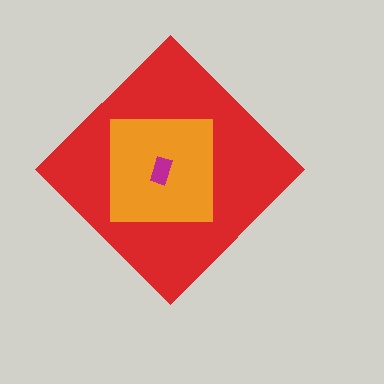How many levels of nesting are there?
3.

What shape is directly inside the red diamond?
The orange square.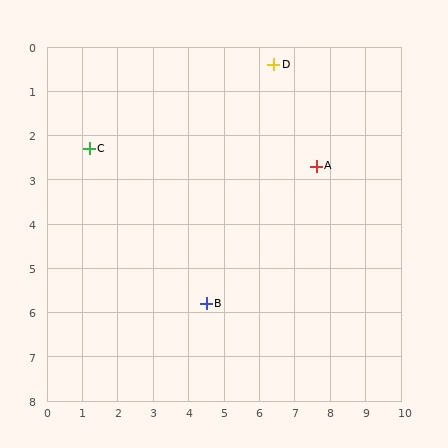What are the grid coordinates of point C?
Point C is at approximately (1.2, 2.3).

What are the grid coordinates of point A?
Point A is at approximately (7.6, 2.7).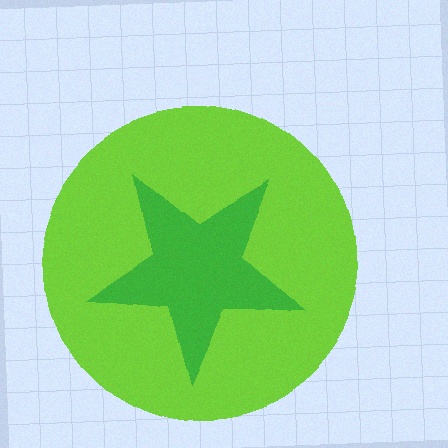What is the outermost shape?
The lime circle.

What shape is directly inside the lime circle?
The green star.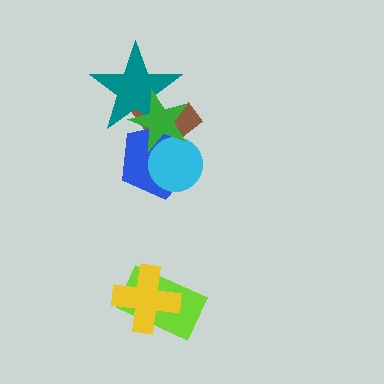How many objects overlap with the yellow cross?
1 object overlaps with the yellow cross.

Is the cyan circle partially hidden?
Yes, it is partially covered by another shape.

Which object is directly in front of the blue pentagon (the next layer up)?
The cyan circle is directly in front of the blue pentagon.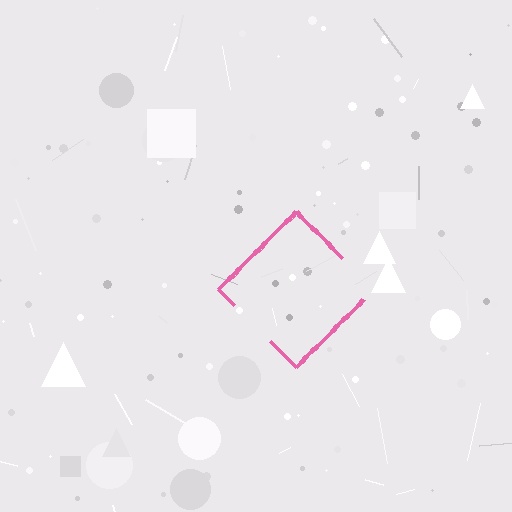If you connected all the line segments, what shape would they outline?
They would outline a diamond.